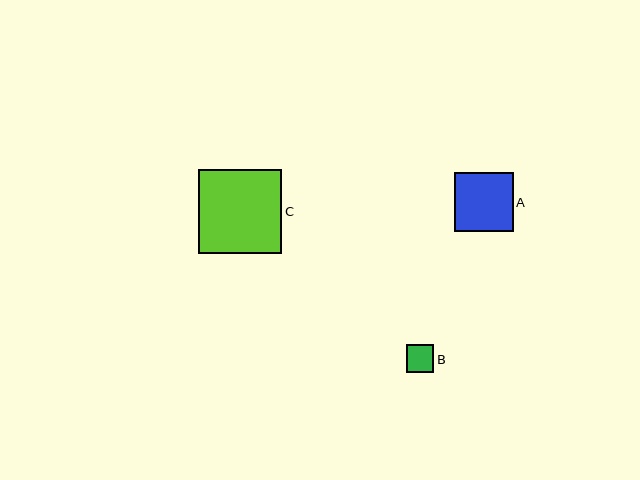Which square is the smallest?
Square B is the smallest with a size of approximately 28 pixels.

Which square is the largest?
Square C is the largest with a size of approximately 83 pixels.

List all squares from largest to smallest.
From largest to smallest: C, A, B.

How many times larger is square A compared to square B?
Square A is approximately 2.1 times the size of square B.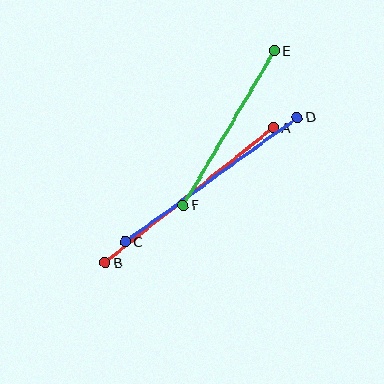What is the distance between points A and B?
The distance is approximately 215 pixels.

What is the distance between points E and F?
The distance is approximately 180 pixels.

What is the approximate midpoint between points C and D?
The midpoint is at approximately (211, 180) pixels.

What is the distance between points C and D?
The distance is approximately 212 pixels.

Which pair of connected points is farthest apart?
Points A and B are farthest apart.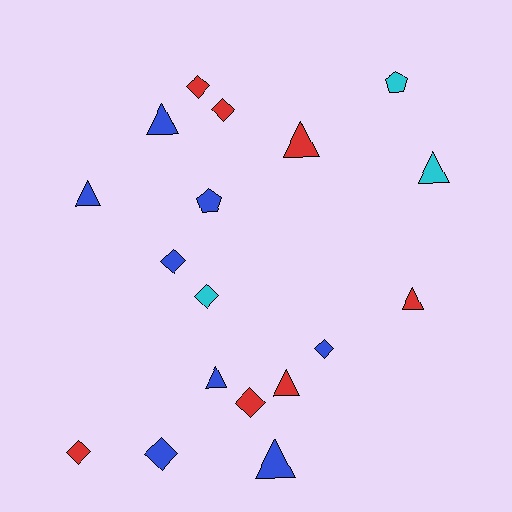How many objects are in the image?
There are 18 objects.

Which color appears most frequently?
Blue, with 8 objects.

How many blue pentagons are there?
There is 1 blue pentagon.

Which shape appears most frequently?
Triangle, with 8 objects.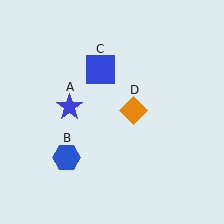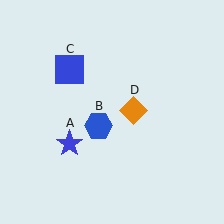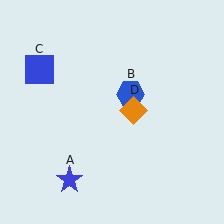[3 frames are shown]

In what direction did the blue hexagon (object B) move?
The blue hexagon (object B) moved up and to the right.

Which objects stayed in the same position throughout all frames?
Orange diamond (object D) remained stationary.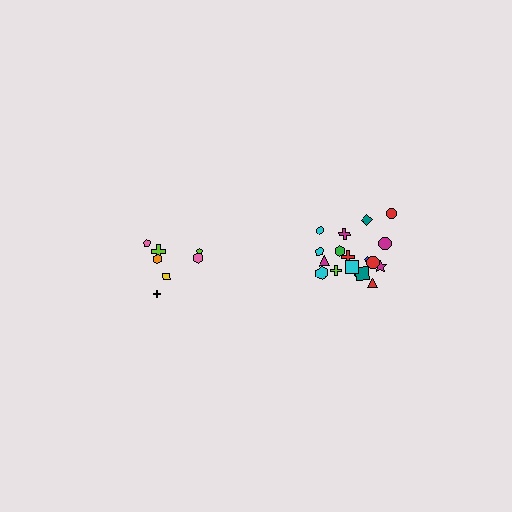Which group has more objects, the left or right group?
The right group.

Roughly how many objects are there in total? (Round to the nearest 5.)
Roughly 25 objects in total.